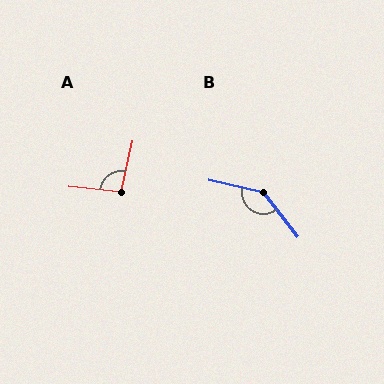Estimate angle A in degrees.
Approximately 96 degrees.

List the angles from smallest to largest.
A (96°), B (141°).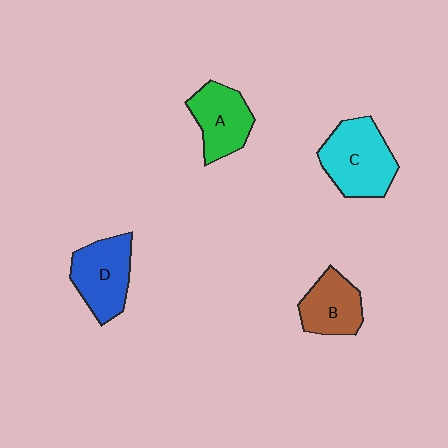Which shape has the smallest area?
Shape B (brown).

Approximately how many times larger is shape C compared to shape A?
Approximately 1.3 times.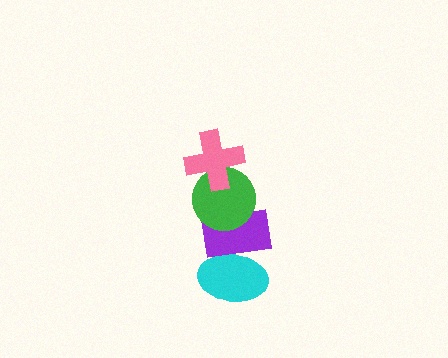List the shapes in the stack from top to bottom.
From top to bottom: the pink cross, the green circle, the purple rectangle, the cyan ellipse.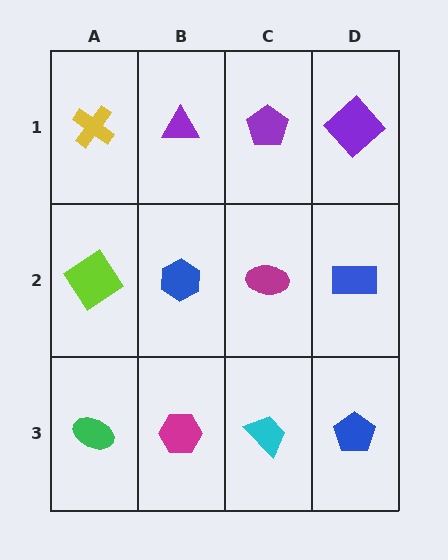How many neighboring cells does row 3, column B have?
3.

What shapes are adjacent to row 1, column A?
A lime diamond (row 2, column A), a purple triangle (row 1, column B).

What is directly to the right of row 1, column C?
A purple diamond.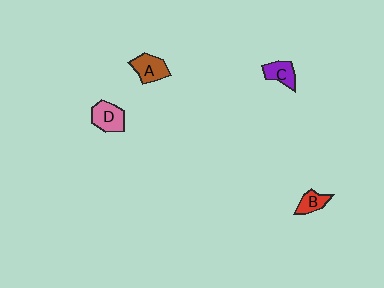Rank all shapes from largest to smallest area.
From largest to smallest: D (pink), A (brown), C (purple), B (red).